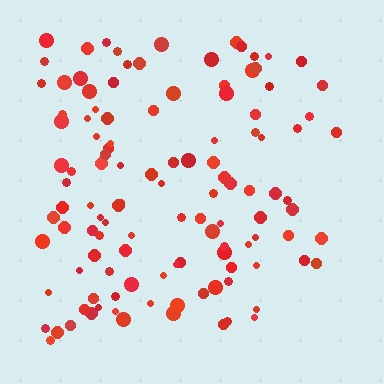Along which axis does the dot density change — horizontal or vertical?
Horizontal.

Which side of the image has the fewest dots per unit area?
The right.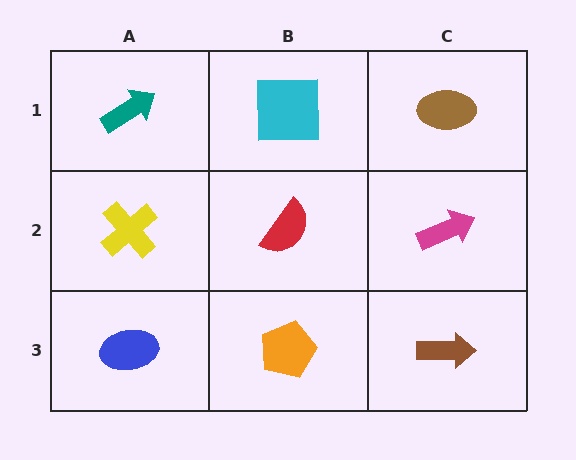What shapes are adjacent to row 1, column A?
A yellow cross (row 2, column A), a cyan square (row 1, column B).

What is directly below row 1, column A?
A yellow cross.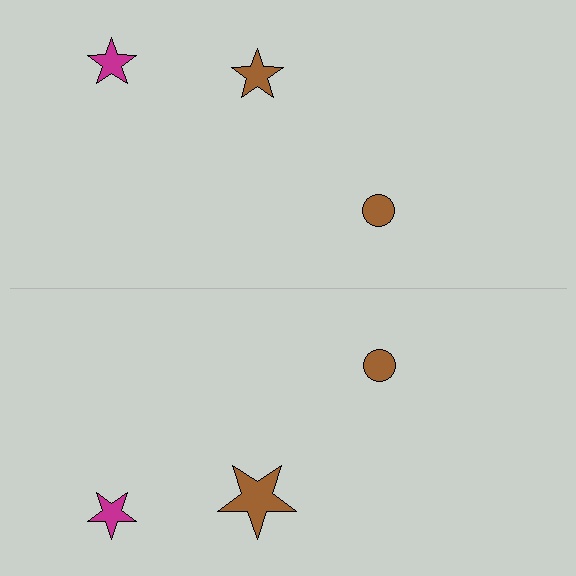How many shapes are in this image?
There are 6 shapes in this image.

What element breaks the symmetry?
The brown star on the bottom side has a different size than its mirror counterpart.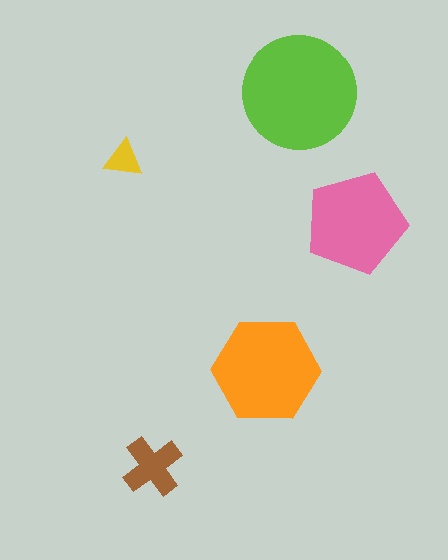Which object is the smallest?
The yellow triangle.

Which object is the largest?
The lime circle.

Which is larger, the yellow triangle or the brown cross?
The brown cross.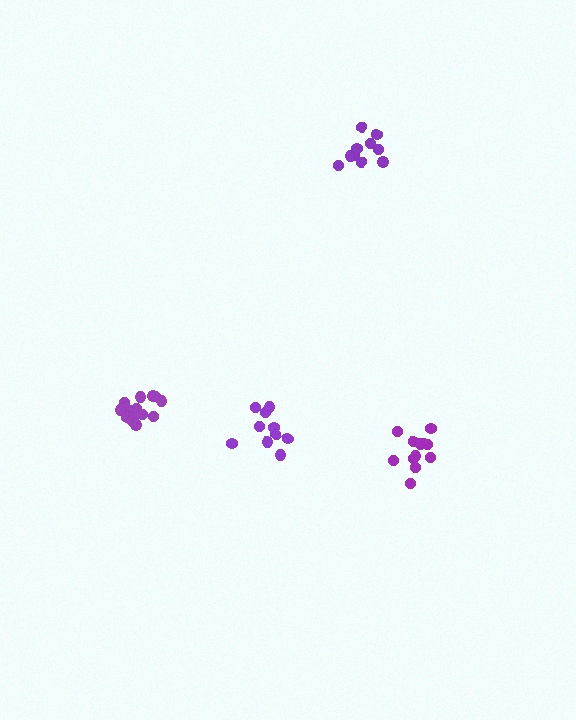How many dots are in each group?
Group 1: 14 dots, Group 2: 11 dots, Group 3: 12 dots, Group 4: 10 dots (47 total).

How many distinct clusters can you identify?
There are 4 distinct clusters.